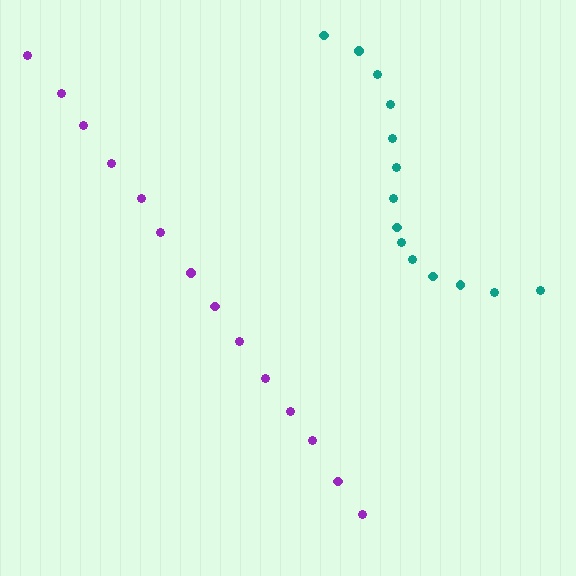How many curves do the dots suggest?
There are 2 distinct paths.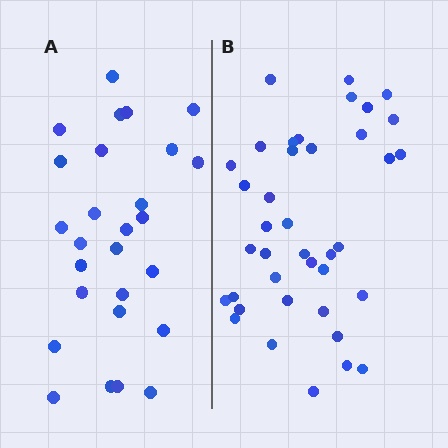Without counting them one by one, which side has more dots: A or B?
Region B (the right region) has more dots.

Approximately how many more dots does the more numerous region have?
Region B has roughly 12 or so more dots than region A.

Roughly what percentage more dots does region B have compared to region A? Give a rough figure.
About 45% more.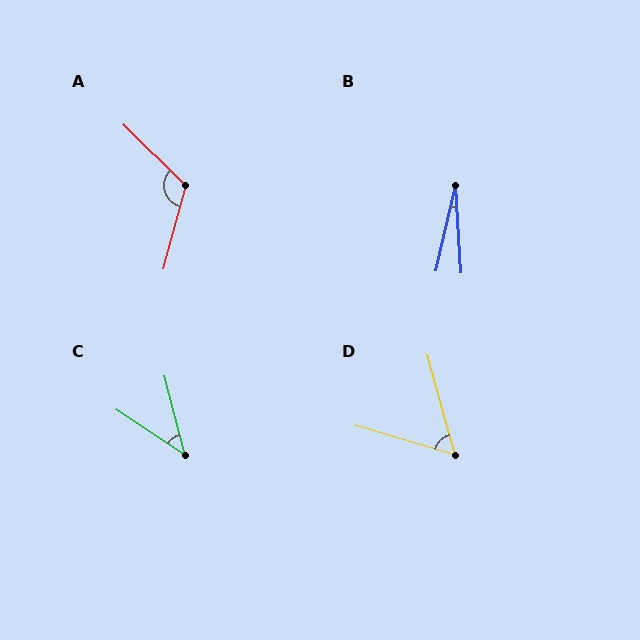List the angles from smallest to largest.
B (17°), C (42°), D (58°), A (119°).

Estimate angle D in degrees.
Approximately 58 degrees.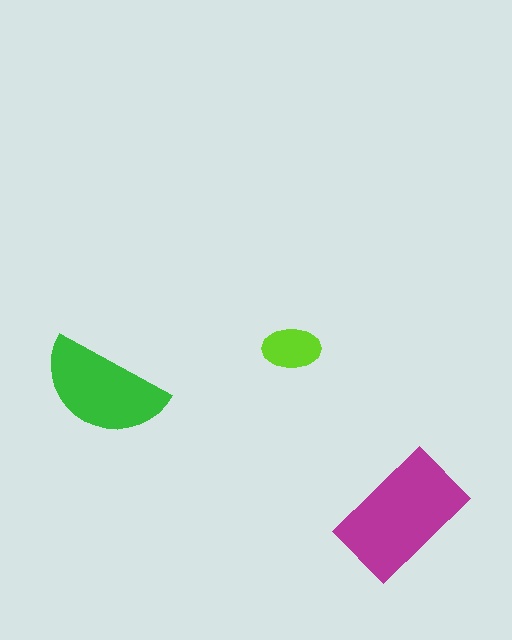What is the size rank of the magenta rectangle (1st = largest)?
1st.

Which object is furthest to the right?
The magenta rectangle is rightmost.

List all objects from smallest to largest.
The lime ellipse, the green semicircle, the magenta rectangle.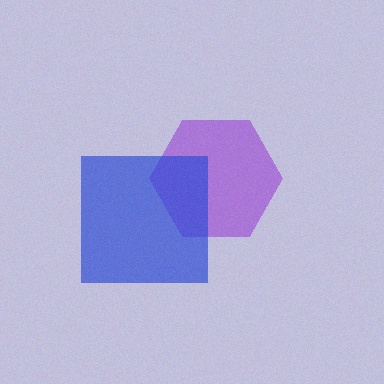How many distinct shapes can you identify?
There are 2 distinct shapes: a purple hexagon, a blue square.